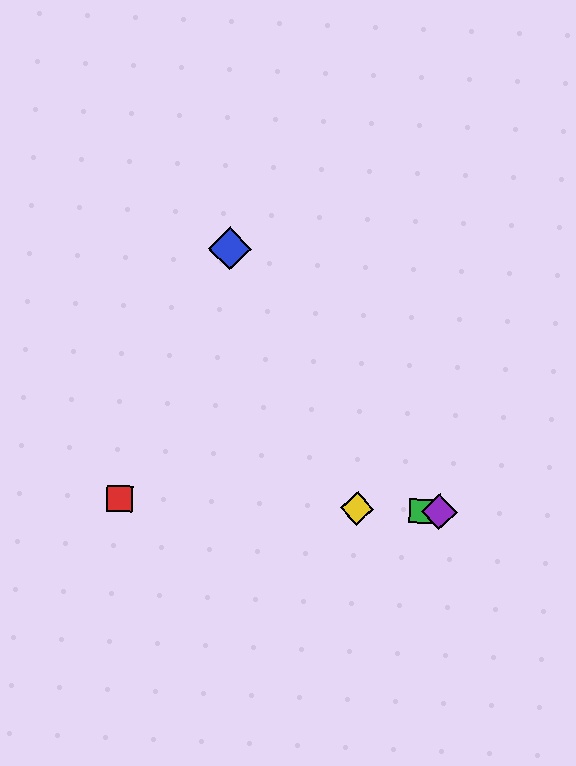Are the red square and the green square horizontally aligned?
Yes, both are at y≈499.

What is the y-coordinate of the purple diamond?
The purple diamond is at y≈512.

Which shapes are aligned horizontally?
The red square, the green square, the yellow diamond, the purple diamond are aligned horizontally.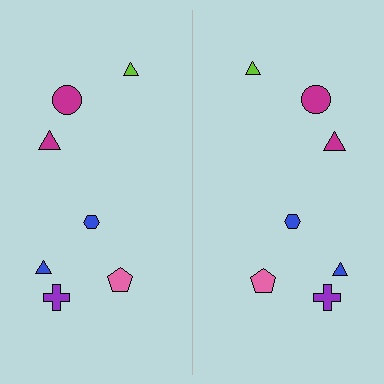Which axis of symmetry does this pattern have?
The pattern has a vertical axis of symmetry running through the center of the image.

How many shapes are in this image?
There are 14 shapes in this image.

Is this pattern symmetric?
Yes, this pattern has bilateral (reflection) symmetry.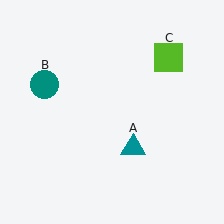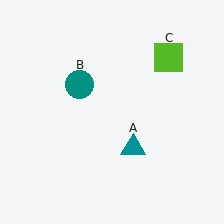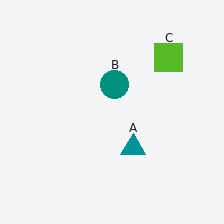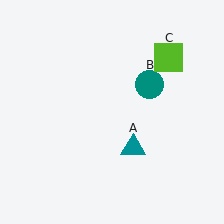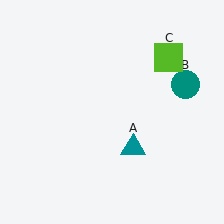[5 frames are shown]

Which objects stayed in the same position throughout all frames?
Teal triangle (object A) and lime square (object C) remained stationary.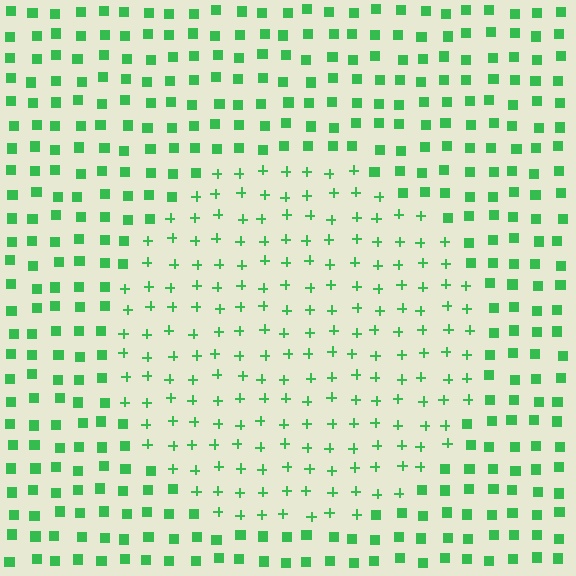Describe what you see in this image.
The image is filled with small green elements arranged in a uniform grid. A circle-shaped region contains plus signs, while the surrounding area contains squares. The boundary is defined purely by the change in element shape.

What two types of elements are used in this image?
The image uses plus signs inside the circle region and squares outside it.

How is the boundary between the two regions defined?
The boundary is defined by a change in element shape: plus signs inside vs. squares outside. All elements share the same color and spacing.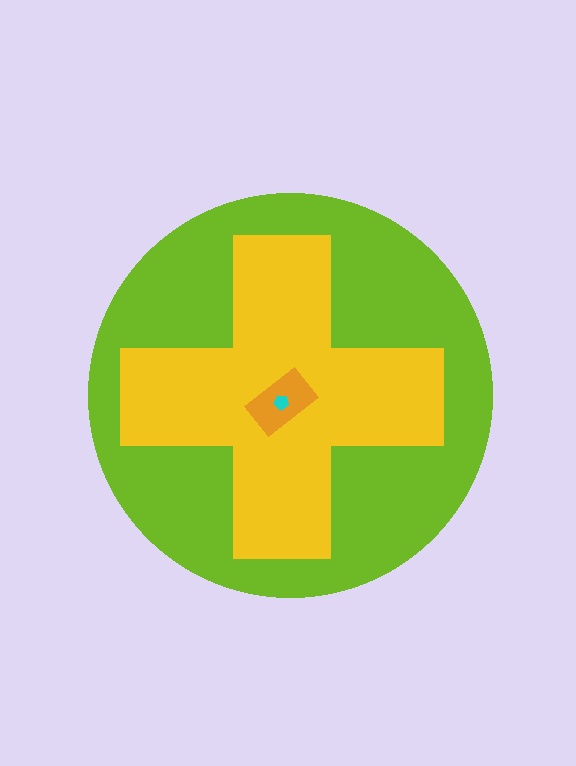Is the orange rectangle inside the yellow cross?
Yes.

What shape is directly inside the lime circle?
The yellow cross.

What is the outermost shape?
The lime circle.